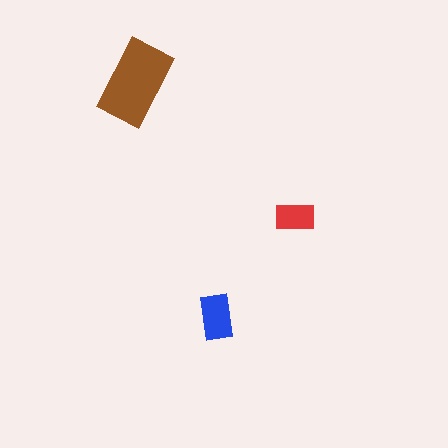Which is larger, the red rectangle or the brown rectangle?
The brown one.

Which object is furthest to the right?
The red rectangle is rightmost.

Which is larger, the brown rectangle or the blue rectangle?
The brown one.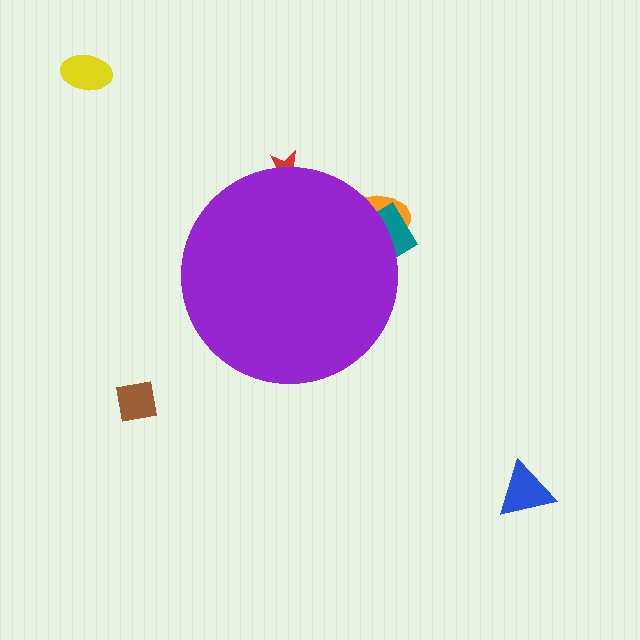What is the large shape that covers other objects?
A purple circle.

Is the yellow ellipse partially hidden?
No, the yellow ellipse is fully visible.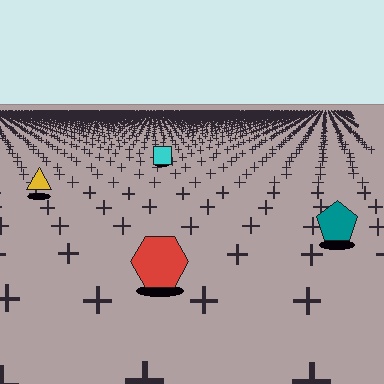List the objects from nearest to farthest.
From nearest to farthest: the red hexagon, the teal pentagon, the yellow triangle, the cyan square.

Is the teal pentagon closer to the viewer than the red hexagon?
No. The red hexagon is closer — you can tell from the texture gradient: the ground texture is coarser near it.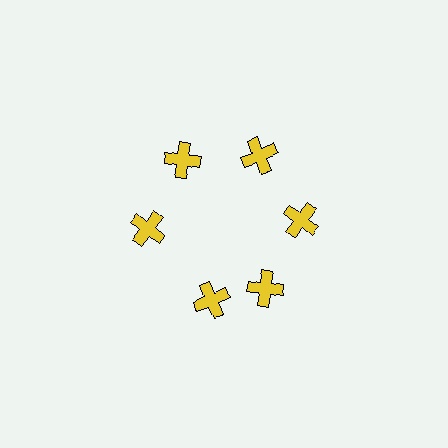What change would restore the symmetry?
The symmetry would be restored by rotating it back into even spacing with its neighbors so that all 6 crosses sit at equal angles and equal distance from the center.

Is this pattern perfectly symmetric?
No. The 6 yellow crosses are arranged in a ring, but one element near the 7 o'clock position is rotated out of alignment along the ring, breaking the 6-fold rotational symmetry.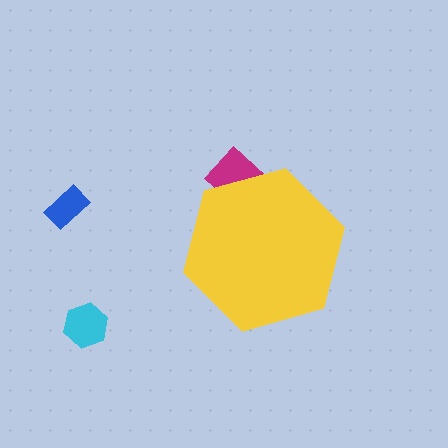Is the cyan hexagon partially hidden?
No, the cyan hexagon is fully visible.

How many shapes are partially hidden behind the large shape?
1 shape is partially hidden.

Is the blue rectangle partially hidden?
No, the blue rectangle is fully visible.